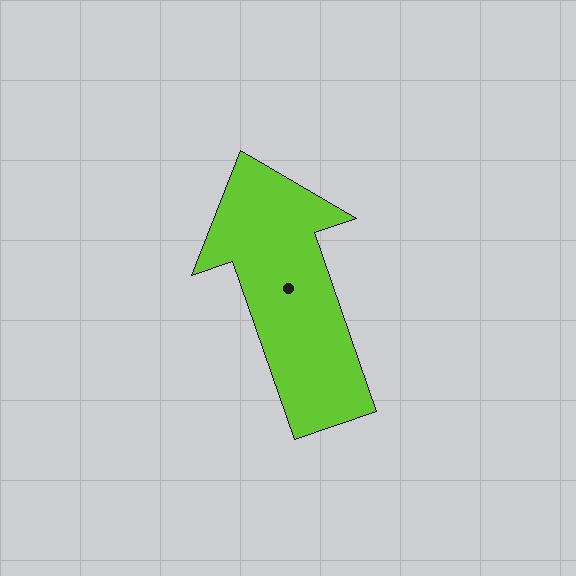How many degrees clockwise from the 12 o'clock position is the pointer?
Approximately 341 degrees.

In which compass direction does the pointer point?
North.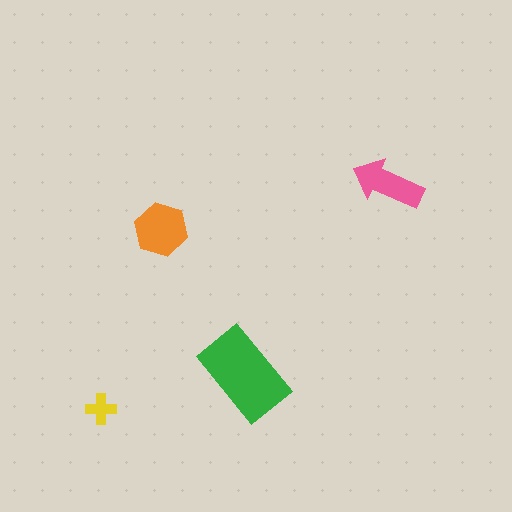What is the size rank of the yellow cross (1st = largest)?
4th.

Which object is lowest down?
The yellow cross is bottommost.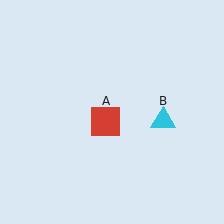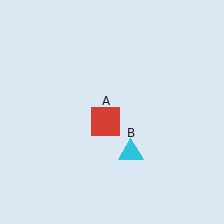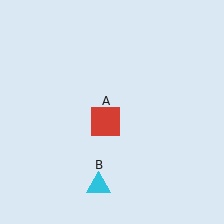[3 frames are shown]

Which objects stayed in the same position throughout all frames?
Red square (object A) remained stationary.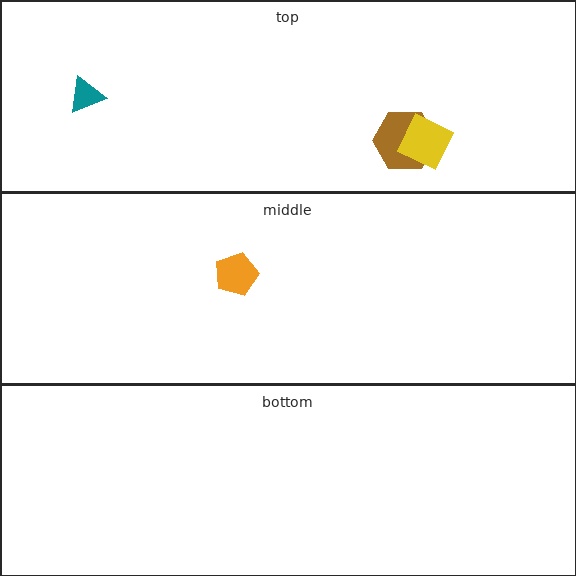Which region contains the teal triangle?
The top region.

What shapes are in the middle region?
The orange pentagon.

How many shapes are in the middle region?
1.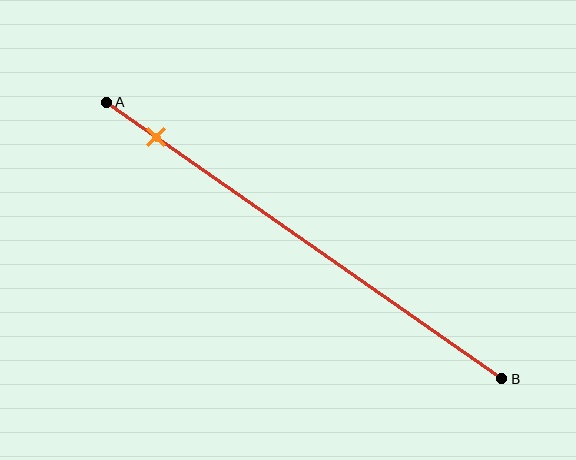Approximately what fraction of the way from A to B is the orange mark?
The orange mark is approximately 15% of the way from A to B.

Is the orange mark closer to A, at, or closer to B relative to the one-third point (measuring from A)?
The orange mark is closer to point A than the one-third point of segment AB.